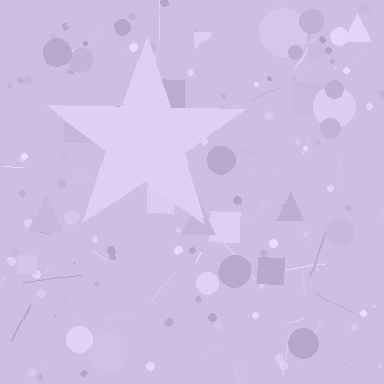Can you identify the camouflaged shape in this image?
The camouflaged shape is a star.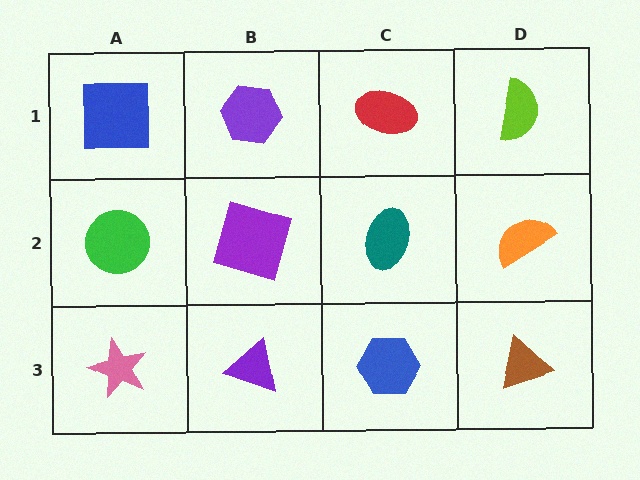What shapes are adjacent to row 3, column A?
A green circle (row 2, column A), a purple triangle (row 3, column B).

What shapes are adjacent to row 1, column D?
An orange semicircle (row 2, column D), a red ellipse (row 1, column C).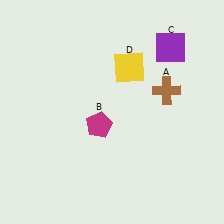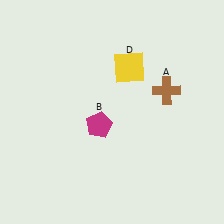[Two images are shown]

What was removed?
The purple square (C) was removed in Image 2.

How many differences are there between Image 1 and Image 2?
There is 1 difference between the two images.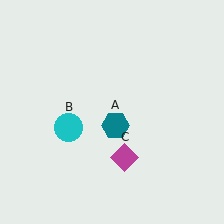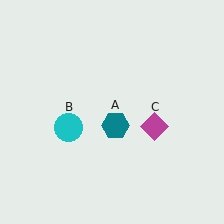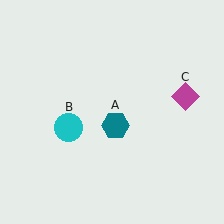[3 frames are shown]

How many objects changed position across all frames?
1 object changed position: magenta diamond (object C).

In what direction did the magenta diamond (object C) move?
The magenta diamond (object C) moved up and to the right.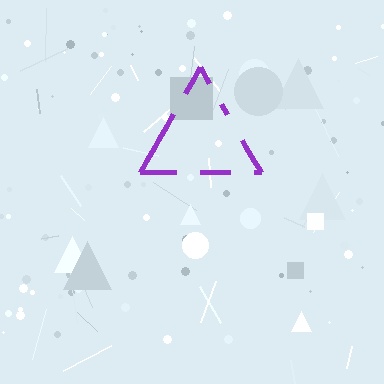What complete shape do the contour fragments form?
The contour fragments form a triangle.